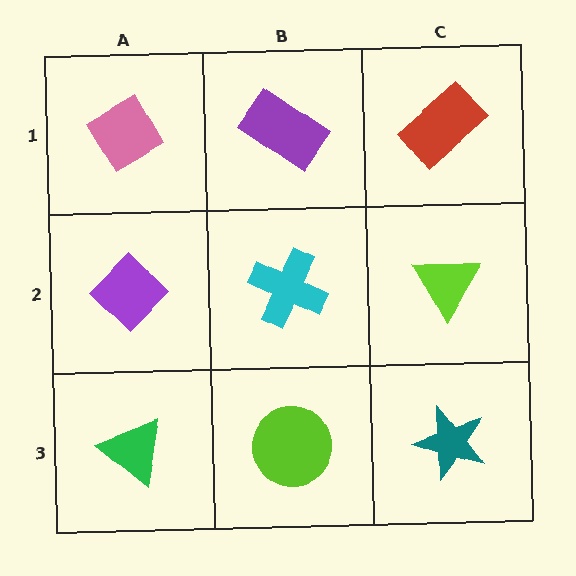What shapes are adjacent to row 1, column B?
A cyan cross (row 2, column B), a pink diamond (row 1, column A), a red rectangle (row 1, column C).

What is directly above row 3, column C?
A lime triangle.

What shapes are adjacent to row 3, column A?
A purple diamond (row 2, column A), a lime circle (row 3, column B).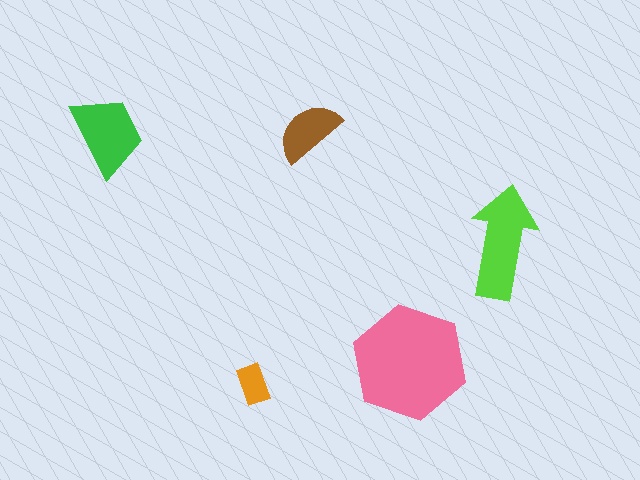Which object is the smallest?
The orange rectangle.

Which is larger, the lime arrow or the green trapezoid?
The lime arrow.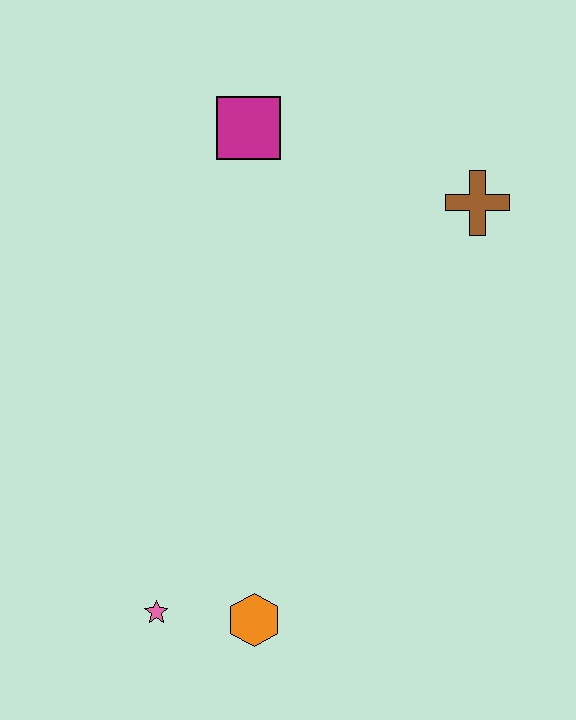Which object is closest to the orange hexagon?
The pink star is closest to the orange hexagon.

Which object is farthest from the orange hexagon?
The magenta square is farthest from the orange hexagon.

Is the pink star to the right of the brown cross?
No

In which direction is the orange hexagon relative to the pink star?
The orange hexagon is to the right of the pink star.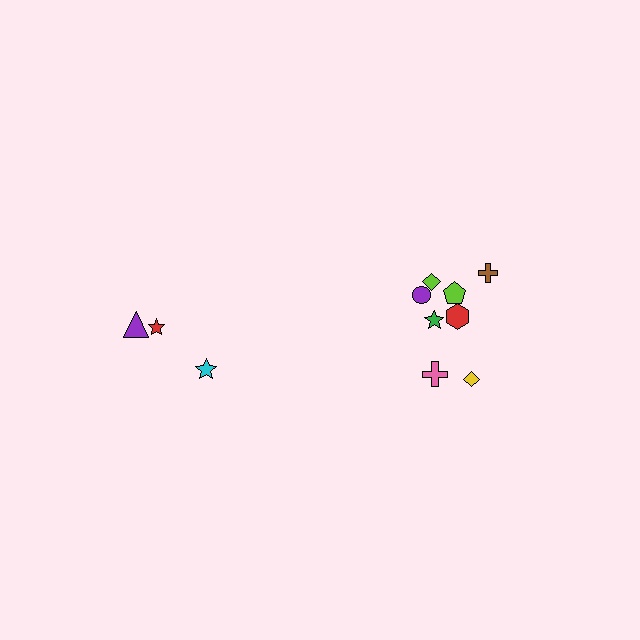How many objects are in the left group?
There are 3 objects.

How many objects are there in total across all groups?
There are 11 objects.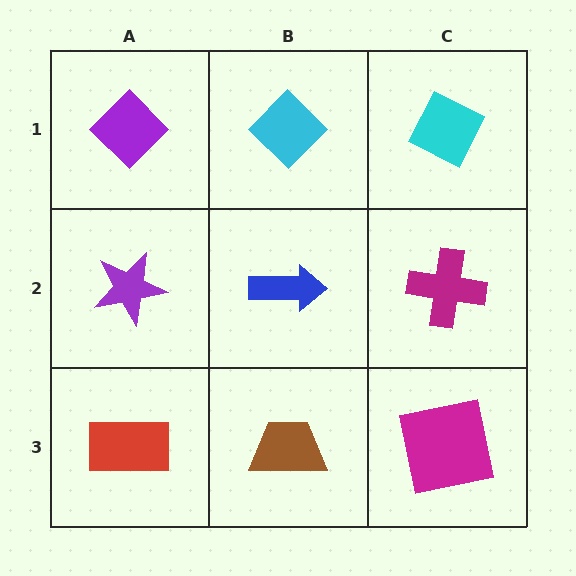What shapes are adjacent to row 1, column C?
A magenta cross (row 2, column C), a cyan diamond (row 1, column B).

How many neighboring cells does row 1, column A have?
2.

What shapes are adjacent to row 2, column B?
A cyan diamond (row 1, column B), a brown trapezoid (row 3, column B), a purple star (row 2, column A), a magenta cross (row 2, column C).